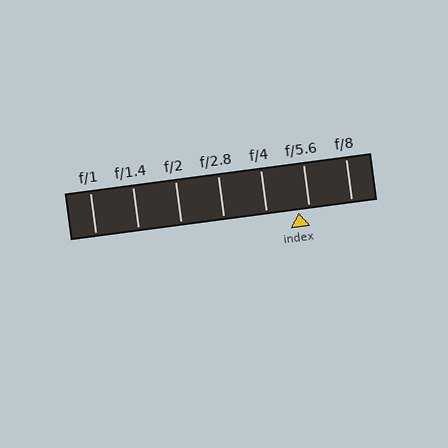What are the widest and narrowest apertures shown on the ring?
The widest aperture shown is f/1 and the narrowest is f/8.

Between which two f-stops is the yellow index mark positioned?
The index mark is between f/4 and f/5.6.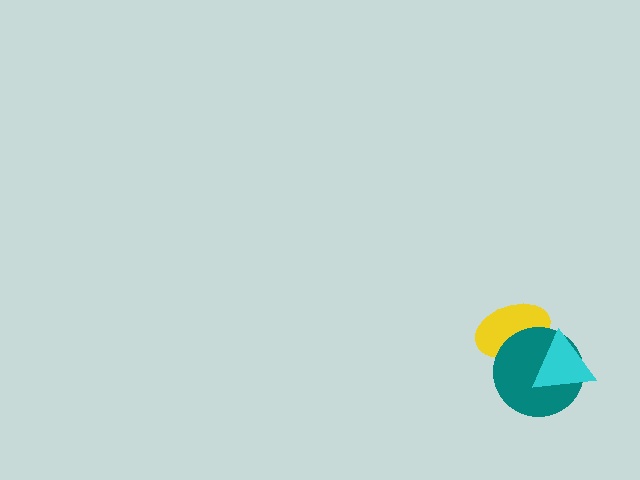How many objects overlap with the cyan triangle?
2 objects overlap with the cyan triangle.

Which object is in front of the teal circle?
The cyan triangle is in front of the teal circle.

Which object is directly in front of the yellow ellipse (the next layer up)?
The teal circle is directly in front of the yellow ellipse.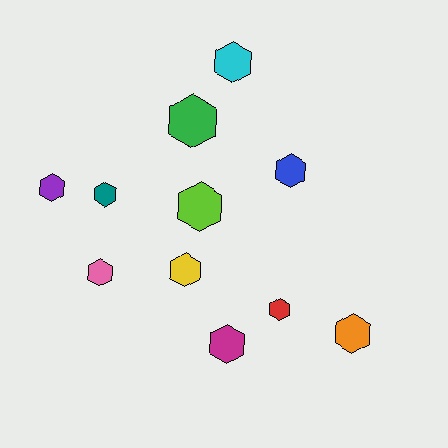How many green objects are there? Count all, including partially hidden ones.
There is 1 green object.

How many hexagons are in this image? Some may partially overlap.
There are 11 hexagons.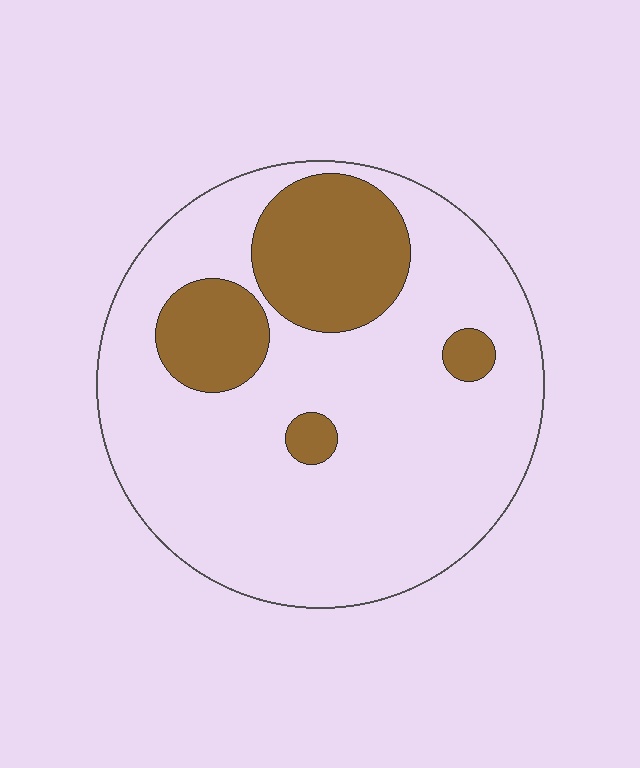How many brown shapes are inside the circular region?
4.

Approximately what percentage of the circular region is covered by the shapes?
Approximately 20%.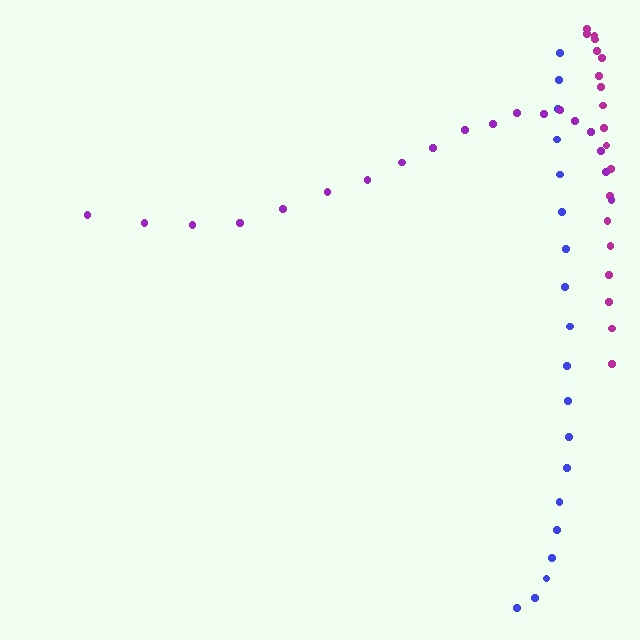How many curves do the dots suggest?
There are 3 distinct paths.